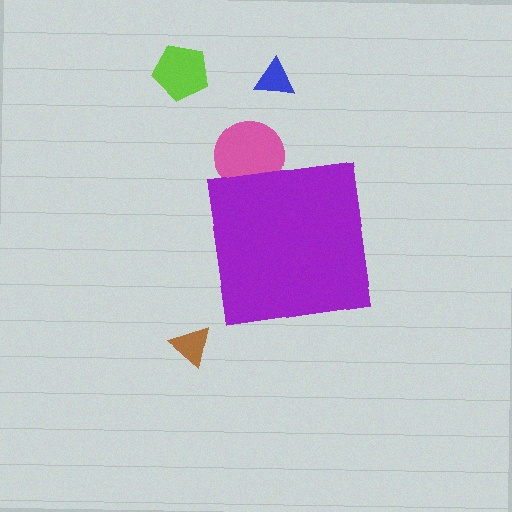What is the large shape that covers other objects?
A purple square.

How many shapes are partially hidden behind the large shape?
1 shape is partially hidden.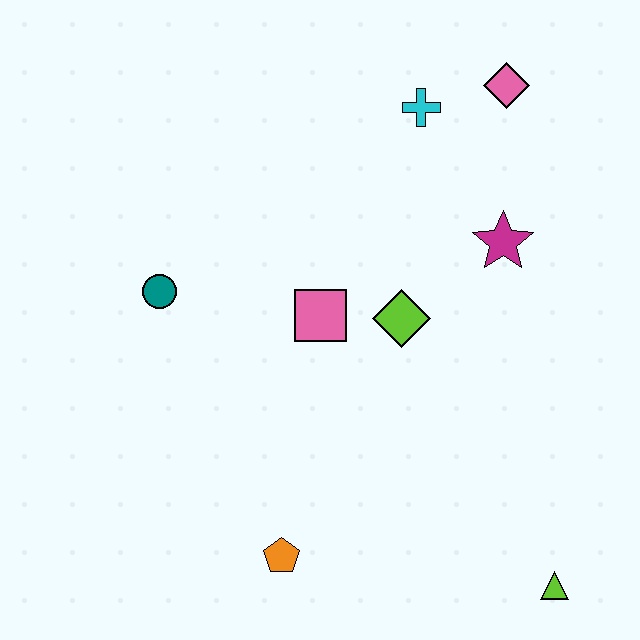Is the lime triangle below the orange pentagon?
Yes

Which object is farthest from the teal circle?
The lime triangle is farthest from the teal circle.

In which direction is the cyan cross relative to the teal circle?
The cyan cross is to the right of the teal circle.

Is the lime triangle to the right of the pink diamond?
Yes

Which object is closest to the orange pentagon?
The pink square is closest to the orange pentagon.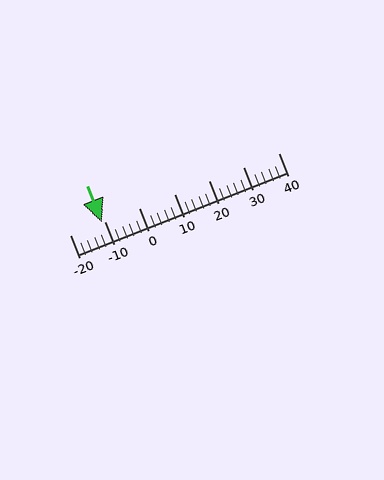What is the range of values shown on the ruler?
The ruler shows values from -20 to 40.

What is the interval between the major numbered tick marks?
The major tick marks are spaced 10 units apart.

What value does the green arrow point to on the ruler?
The green arrow points to approximately -11.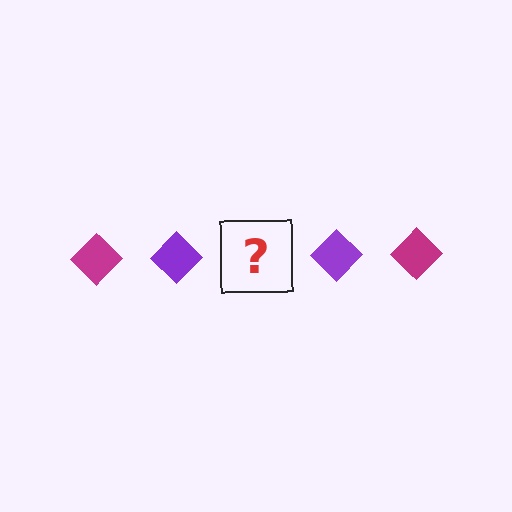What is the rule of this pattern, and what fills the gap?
The rule is that the pattern cycles through magenta, purple diamonds. The gap should be filled with a magenta diamond.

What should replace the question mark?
The question mark should be replaced with a magenta diamond.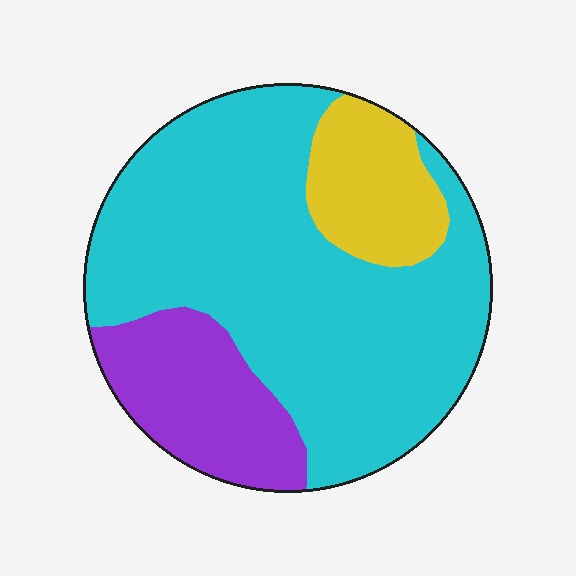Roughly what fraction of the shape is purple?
Purple covers roughly 20% of the shape.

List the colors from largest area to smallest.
From largest to smallest: cyan, purple, yellow.